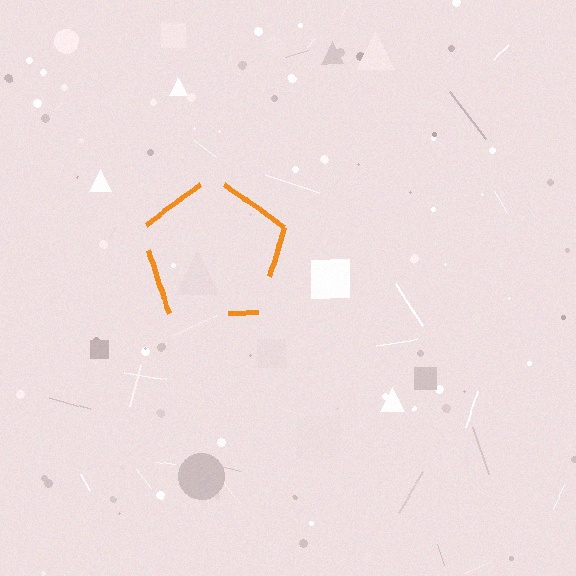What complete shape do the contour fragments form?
The contour fragments form a pentagon.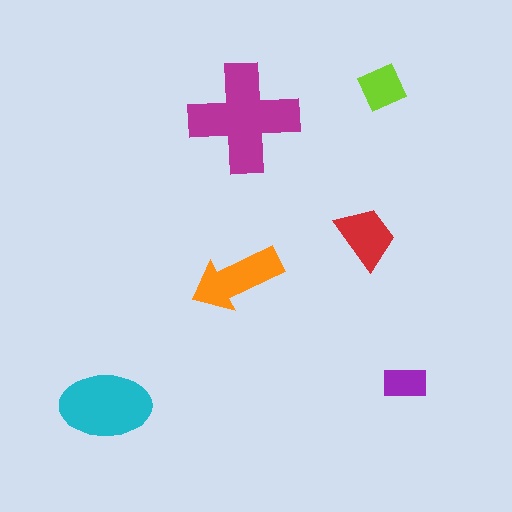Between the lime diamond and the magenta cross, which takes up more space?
The magenta cross.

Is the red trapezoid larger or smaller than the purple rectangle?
Larger.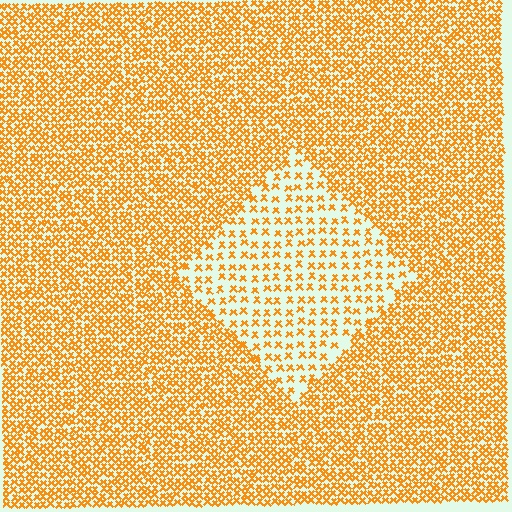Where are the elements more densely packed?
The elements are more densely packed outside the diamond boundary.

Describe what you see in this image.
The image contains small orange elements arranged at two different densities. A diamond-shaped region is visible where the elements are less densely packed than the surrounding area.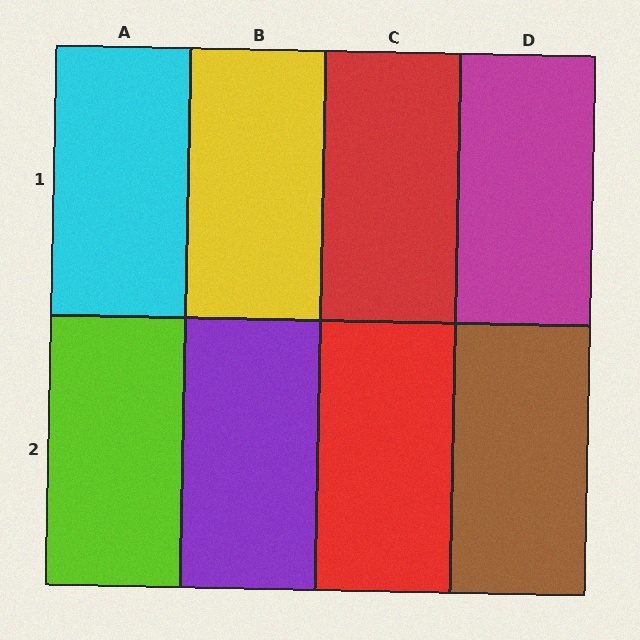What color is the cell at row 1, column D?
Magenta.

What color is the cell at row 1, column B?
Yellow.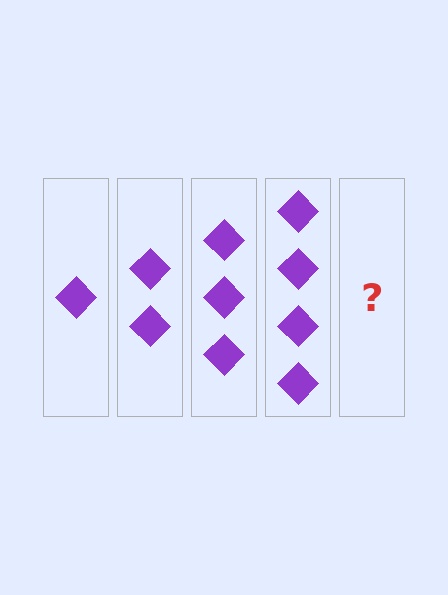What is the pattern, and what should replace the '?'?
The pattern is that each step adds one more diamond. The '?' should be 5 diamonds.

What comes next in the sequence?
The next element should be 5 diamonds.